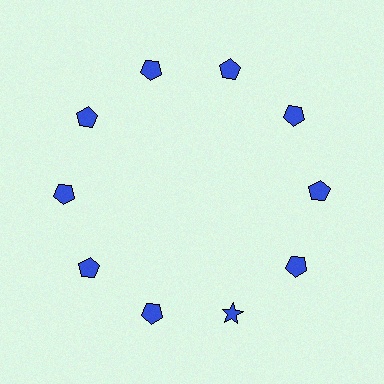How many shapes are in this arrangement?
There are 10 shapes arranged in a ring pattern.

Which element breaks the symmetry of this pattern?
The blue star at roughly the 5 o'clock position breaks the symmetry. All other shapes are blue pentagons.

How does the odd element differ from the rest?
It has a different shape: star instead of pentagon.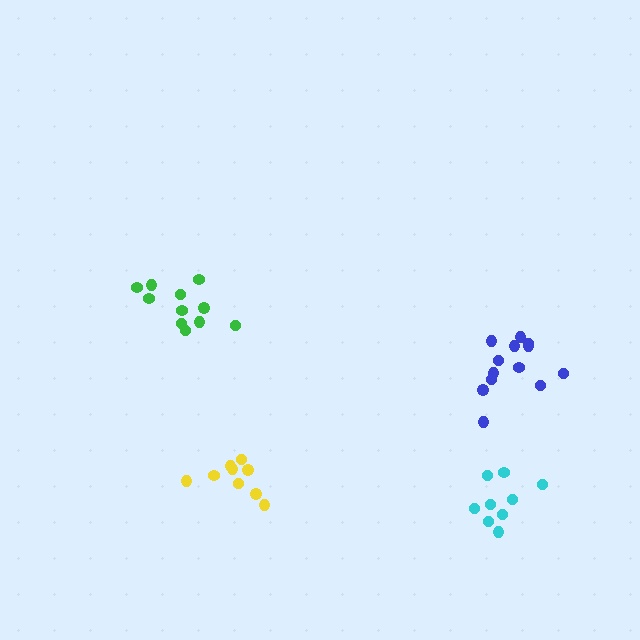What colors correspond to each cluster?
The clusters are colored: cyan, blue, yellow, green.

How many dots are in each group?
Group 1: 9 dots, Group 2: 13 dots, Group 3: 9 dots, Group 4: 11 dots (42 total).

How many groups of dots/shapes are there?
There are 4 groups.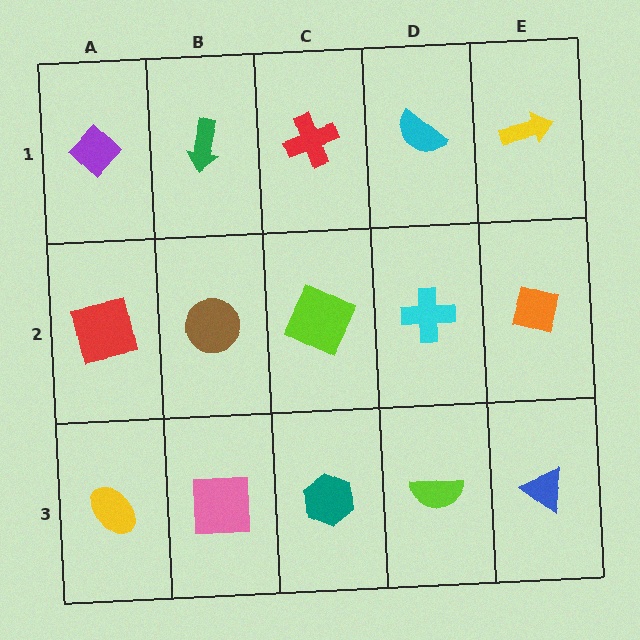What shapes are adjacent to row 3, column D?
A cyan cross (row 2, column D), a teal hexagon (row 3, column C), a blue triangle (row 3, column E).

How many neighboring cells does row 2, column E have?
3.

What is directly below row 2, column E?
A blue triangle.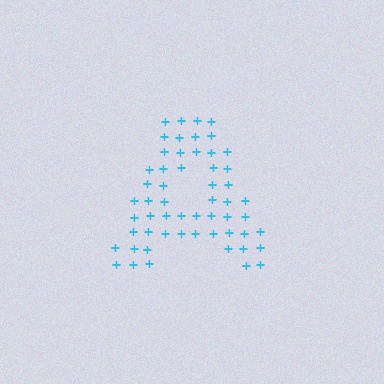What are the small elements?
The small elements are plus signs.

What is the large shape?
The large shape is the letter A.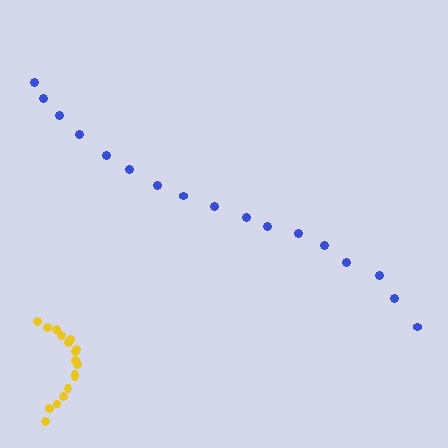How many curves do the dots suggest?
There are 2 distinct paths.